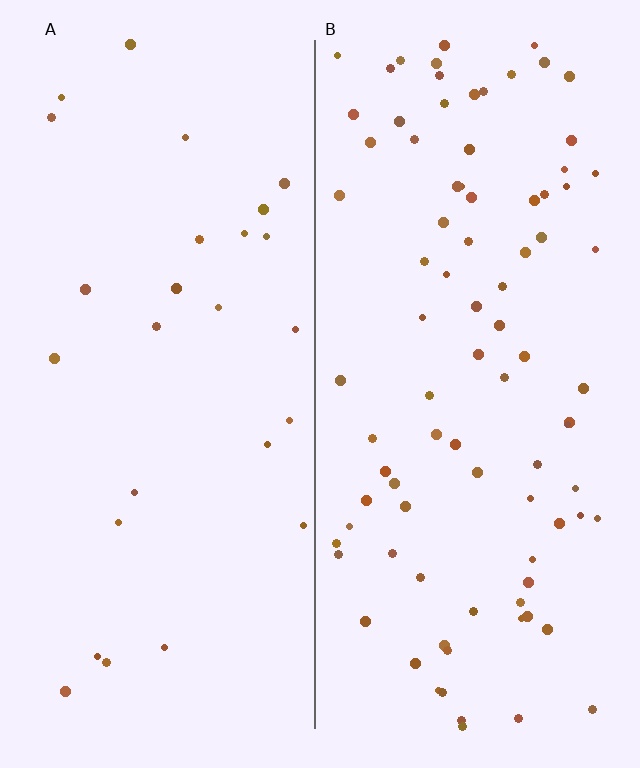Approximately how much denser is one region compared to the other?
Approximately 3.3× — region B over region A.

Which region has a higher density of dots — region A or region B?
B (the right).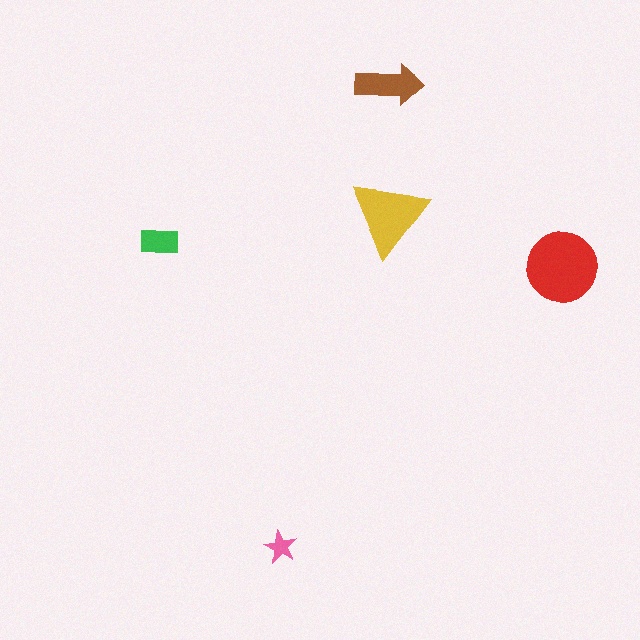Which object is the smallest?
The pink star.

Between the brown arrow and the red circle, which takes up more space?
The red circle.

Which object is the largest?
The red circle.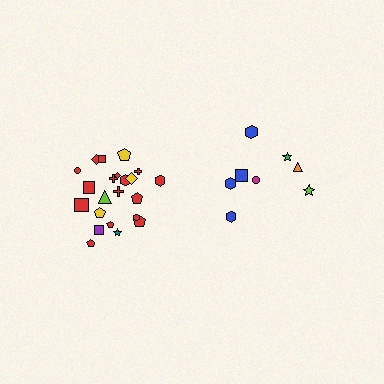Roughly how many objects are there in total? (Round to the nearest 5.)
Roughly 30 objects in total.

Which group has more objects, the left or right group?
The left group.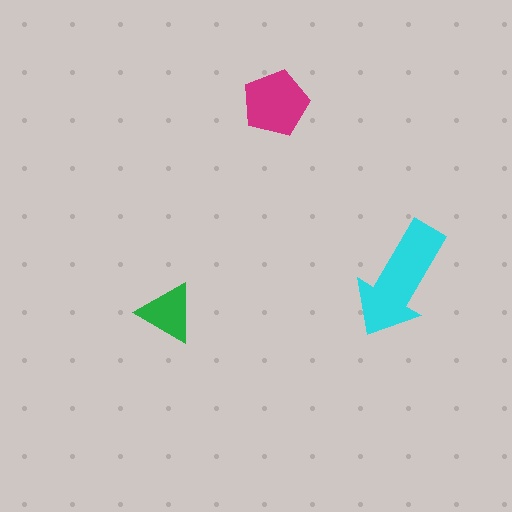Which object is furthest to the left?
The green triangle is leftmost.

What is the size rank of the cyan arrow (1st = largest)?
1st.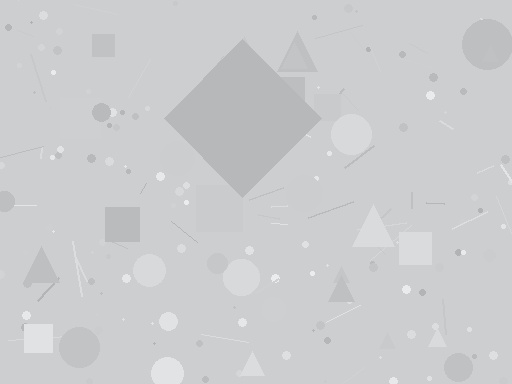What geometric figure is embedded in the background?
A diamond is embedded in the background.